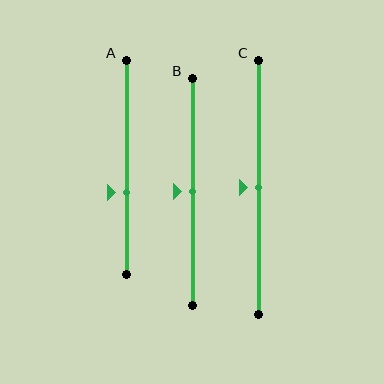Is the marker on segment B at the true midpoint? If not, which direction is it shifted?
Yes, the marker on segment B is at the true midpoint.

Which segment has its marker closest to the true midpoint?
Segment B has its marker closest to the true midpoint.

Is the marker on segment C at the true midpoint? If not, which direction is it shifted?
Yes, the marker on segment C is at the true midpoint.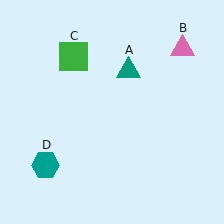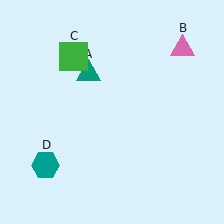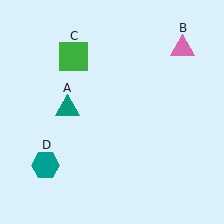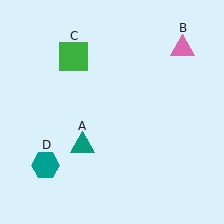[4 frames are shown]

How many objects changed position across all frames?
1 object changed position: teal triangle (object A).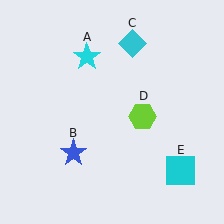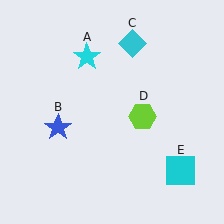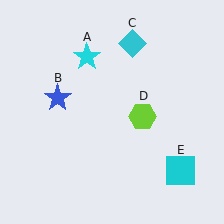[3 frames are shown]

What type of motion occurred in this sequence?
The blue star (object B) rotated clockwise around the center of the scene.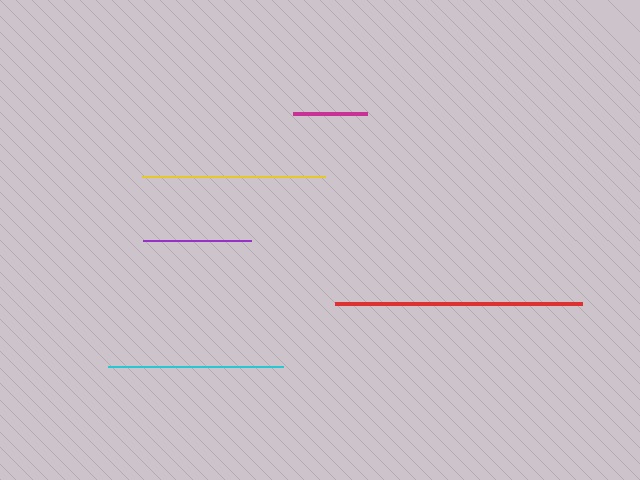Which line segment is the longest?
The red line is the longest at approximately 248 pixels.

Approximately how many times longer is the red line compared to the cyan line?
The red line is approximately 1.4 times the length of the cyan line.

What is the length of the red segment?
The red segment is approximately 248 pixels long.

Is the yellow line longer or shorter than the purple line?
The yellow line is longer than the purple line.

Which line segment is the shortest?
The magenta line is the shortest at approximately 73 pixels.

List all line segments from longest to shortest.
From longest to shortest: red, yellow, cyan, purple, magenta.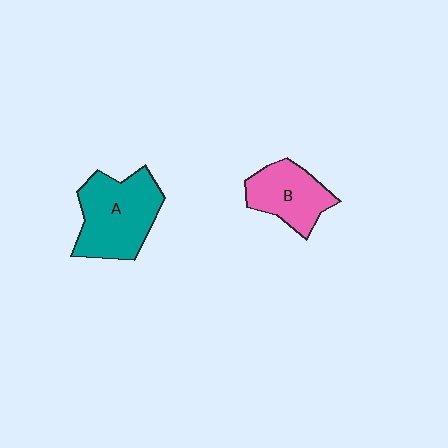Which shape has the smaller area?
Shape B (pink).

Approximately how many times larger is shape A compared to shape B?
Approximately 1.4 times.